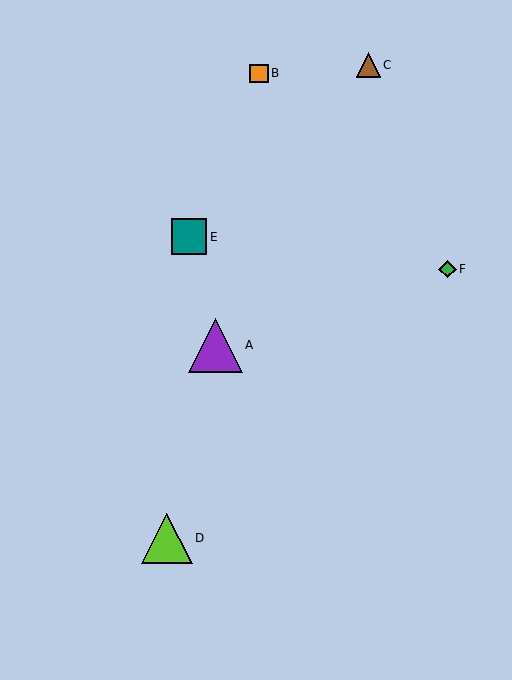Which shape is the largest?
The purple triangle (labeled A) is the largest.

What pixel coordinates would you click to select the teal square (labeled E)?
Click at (189, 237) to select the teal square E.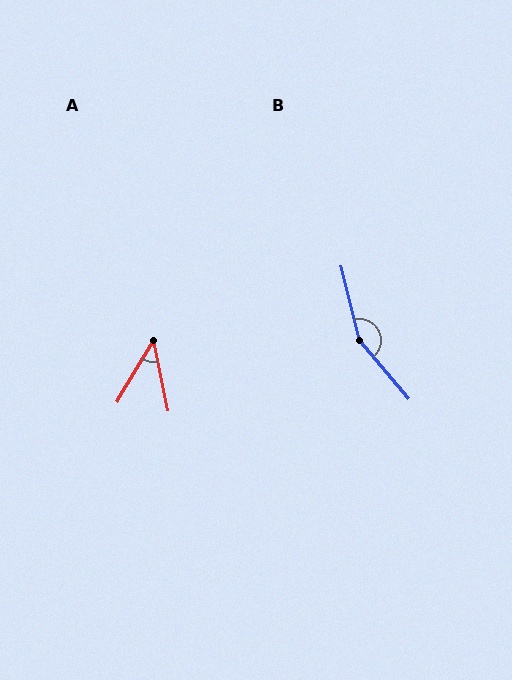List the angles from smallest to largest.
A (42°), B (153°).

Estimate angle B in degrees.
Approximately 153 degrees.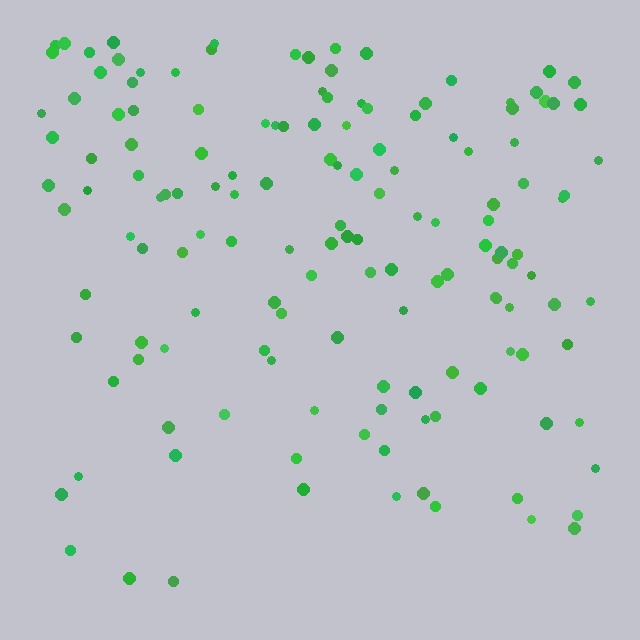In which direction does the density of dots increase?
From bottom to top, with the top side densest.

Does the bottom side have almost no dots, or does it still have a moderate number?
Still a moderate number, just noticeably fewer than the top.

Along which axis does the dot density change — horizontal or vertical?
Vertical.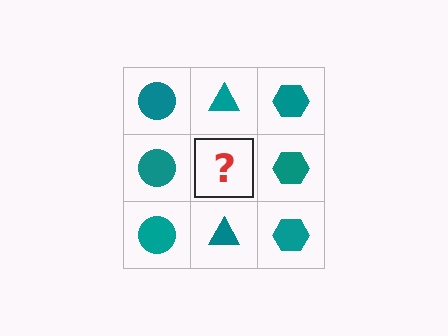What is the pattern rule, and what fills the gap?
The rule is that each column has a consistent shape. The gap should be filled with a teal triangle.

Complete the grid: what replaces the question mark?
The question mark should be replaced with a teal triangle.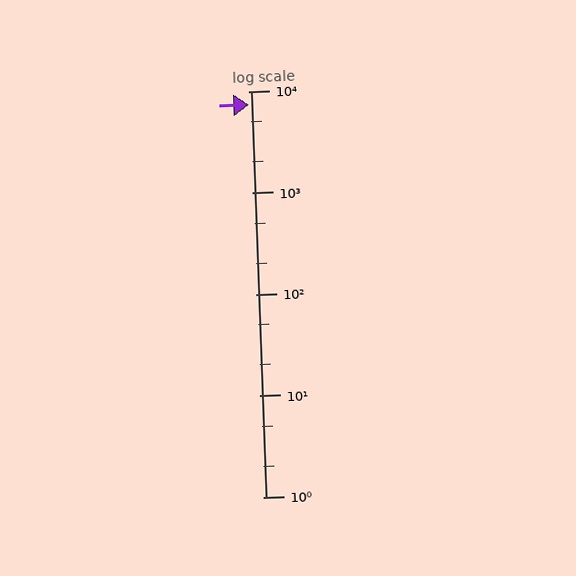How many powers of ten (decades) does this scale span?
The scale spans 4 decades, from 1 to 10000.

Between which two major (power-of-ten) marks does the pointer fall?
The pointer is between 1000 and 10000.